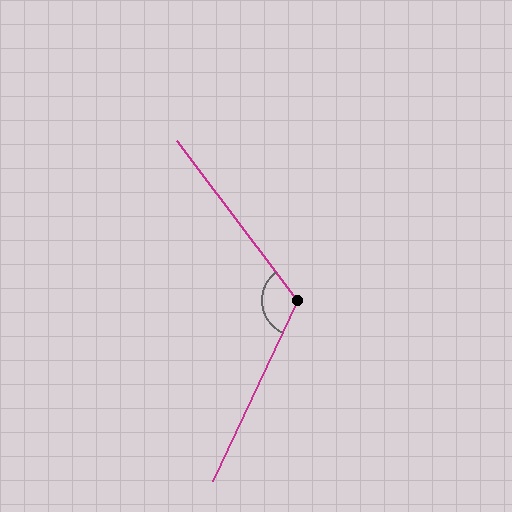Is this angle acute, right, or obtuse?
It is obtuse.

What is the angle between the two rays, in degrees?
Approximately 118 degrees.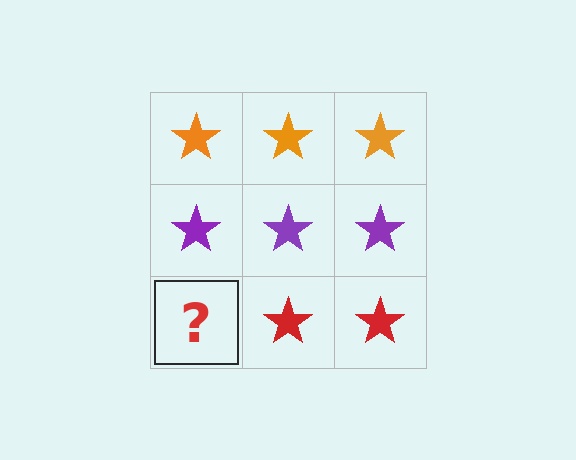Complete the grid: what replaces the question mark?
The question mark should be replaced with a red star.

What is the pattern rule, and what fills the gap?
The rule is that each row has a consistent color. The gap should be filled with a red star.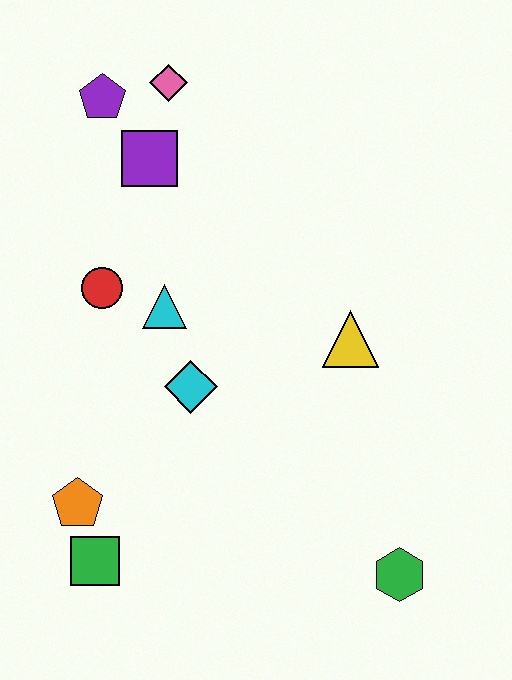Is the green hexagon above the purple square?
No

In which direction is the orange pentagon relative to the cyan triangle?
The orange pentagon is below the cyan triangle.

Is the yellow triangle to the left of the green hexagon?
Yes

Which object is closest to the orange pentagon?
The green square is closest to the orange pentagon.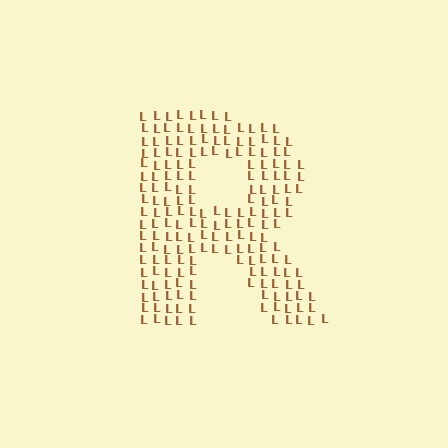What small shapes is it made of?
It is made of small letter L's.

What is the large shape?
The large shape is the letter R.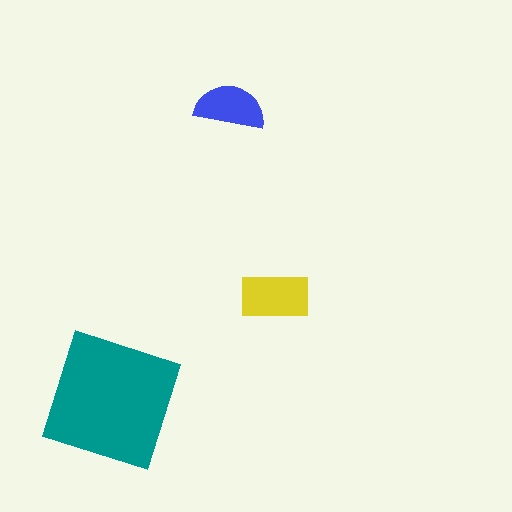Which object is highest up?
The blue semicircle is topmost.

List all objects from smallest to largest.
The blue semicircle, the yellow rectangle, the teal square.